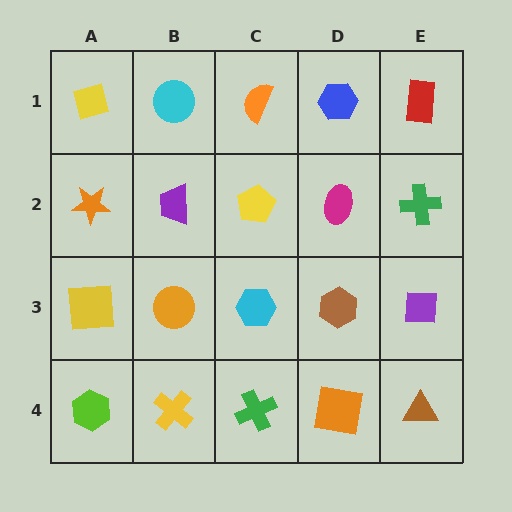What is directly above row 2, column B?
A cyan circle.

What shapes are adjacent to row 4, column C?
A cyan hexagon (row 3, column C), a yellow cross (row 4, column B), an orange square (row 4, column D).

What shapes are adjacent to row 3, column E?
A green cross (row 2, column E), a brown triangle (row 4, column E), a brown hexagon (row 3, column D).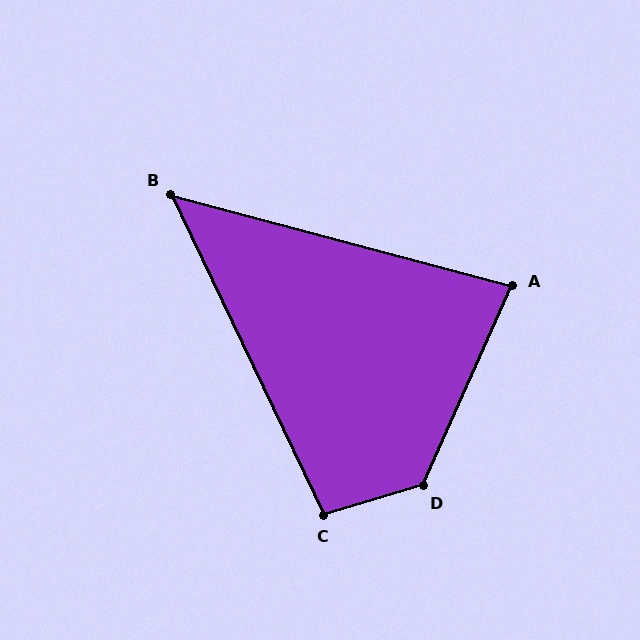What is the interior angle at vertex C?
Approximately 99 degrees (obtuse).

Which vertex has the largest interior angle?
D, at approximately 130 degrees.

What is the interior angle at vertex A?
Approximately 81 degrees (acute).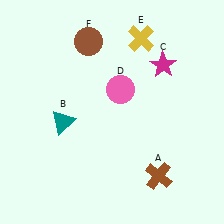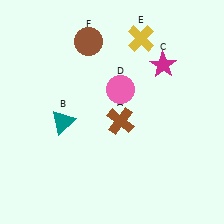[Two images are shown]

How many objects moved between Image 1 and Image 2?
1 object moved between the two images.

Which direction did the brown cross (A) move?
The brown cross (A) moved up.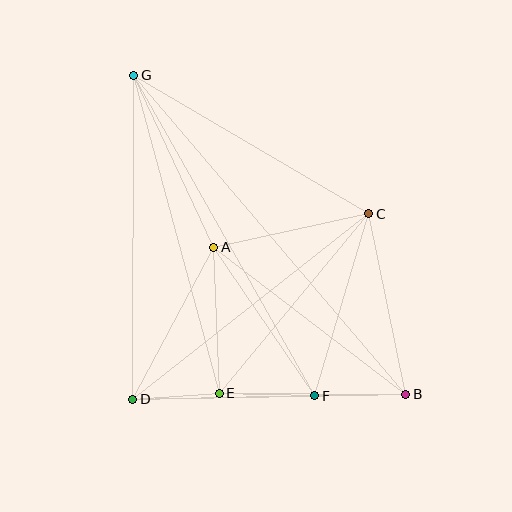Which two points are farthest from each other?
Points B and G are farthest from each other.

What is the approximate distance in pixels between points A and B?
The distance between A and B is approximately 242 pixels.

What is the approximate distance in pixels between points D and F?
The distance between D and F is approximately 182 pixels.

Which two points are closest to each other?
Points D and E are closest to each other.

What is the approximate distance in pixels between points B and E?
The distance between B and E is approximately 186 pixels.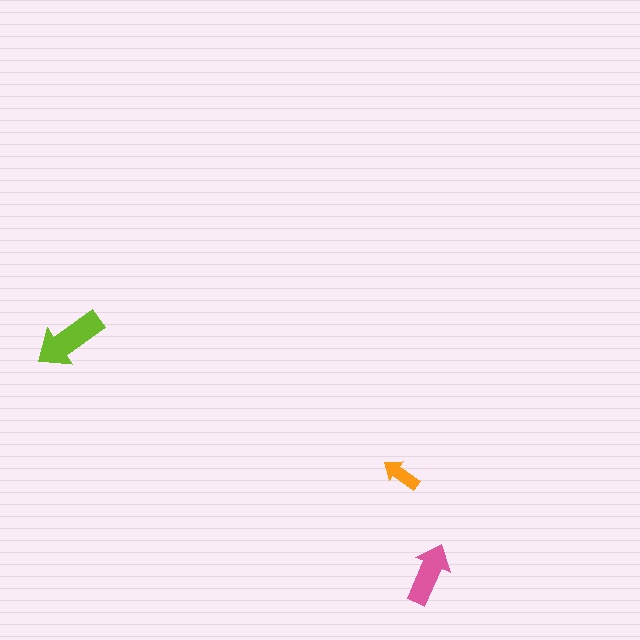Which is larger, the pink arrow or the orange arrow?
The pink one.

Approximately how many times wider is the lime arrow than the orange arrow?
About 2 times wider.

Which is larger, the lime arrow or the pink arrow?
The lime one.